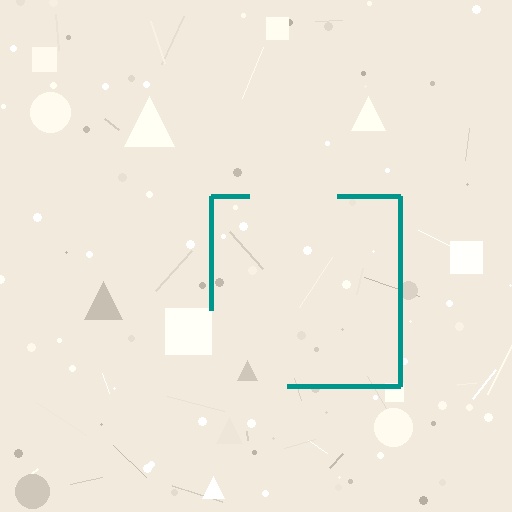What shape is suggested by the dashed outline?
The dashed outline suggests a square.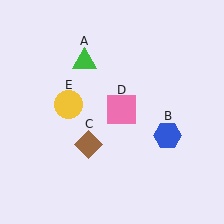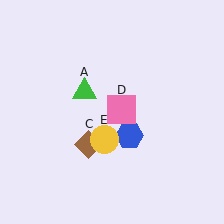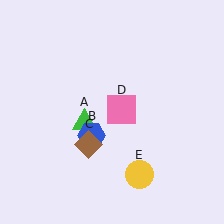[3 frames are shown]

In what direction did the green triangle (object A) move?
The green triangle (object A) moved down.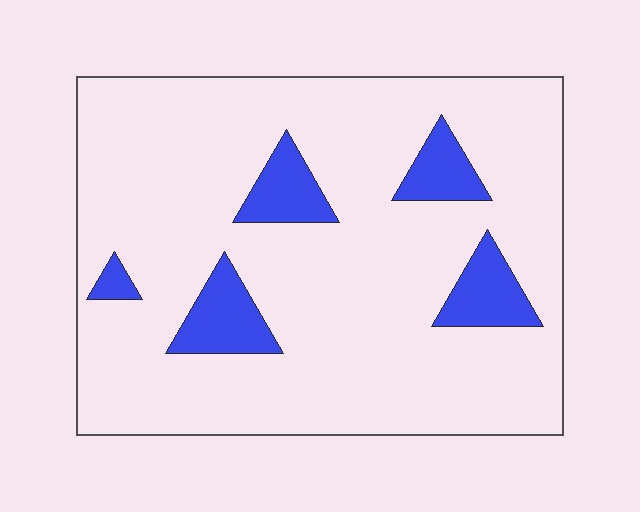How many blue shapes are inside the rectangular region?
5.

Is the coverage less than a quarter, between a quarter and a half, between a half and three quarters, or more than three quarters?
Less than a quarter.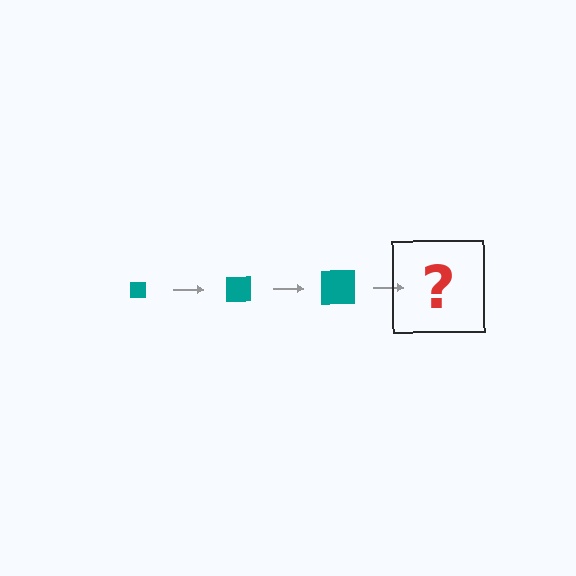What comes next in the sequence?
The next element should be a teal square, larger than the previous one.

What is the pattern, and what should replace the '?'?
The pattern is that the square gets progressively larger each step. The '?' should be a teal square, larger than the previous one.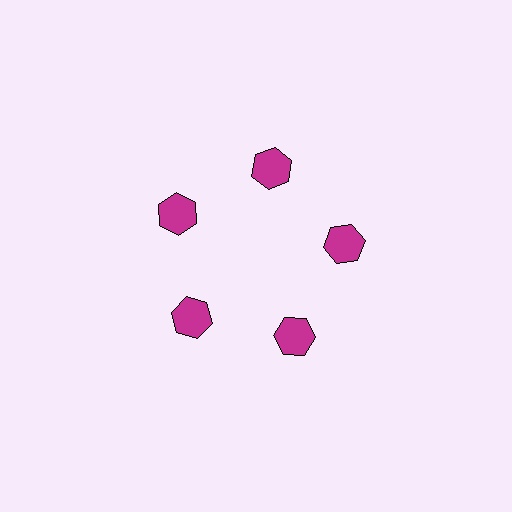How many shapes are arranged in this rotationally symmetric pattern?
There are 5 shapes, arranged in 5 groups of 1.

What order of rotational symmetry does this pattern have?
This pattern has 5-fold rotational symmetry.